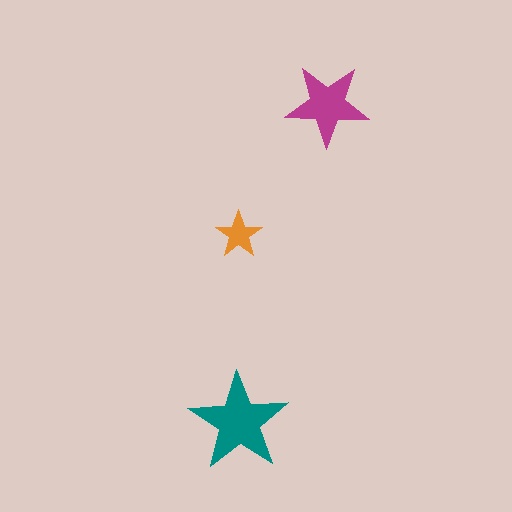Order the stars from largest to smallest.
the teal one, the magenta one, the orange one.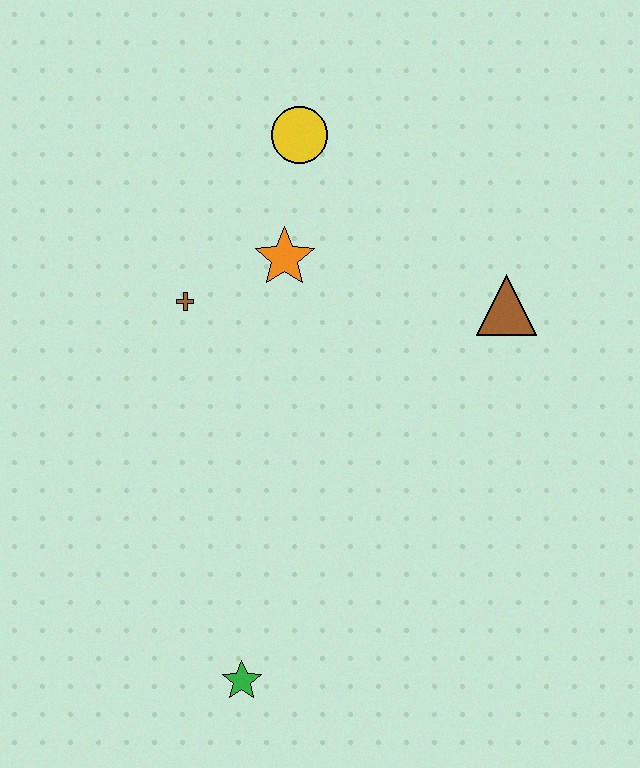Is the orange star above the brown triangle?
Yes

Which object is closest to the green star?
The brown cross is closest to the green star.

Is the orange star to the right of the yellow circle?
No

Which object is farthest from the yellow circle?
The green star is farthest from the yellow circle.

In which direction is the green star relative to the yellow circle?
The green star is below the yellow circle.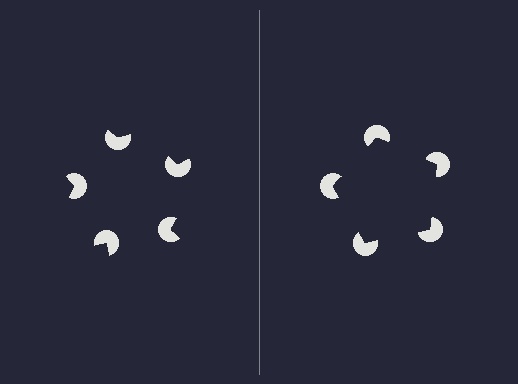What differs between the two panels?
The pac-man discs are positioned identically on both sides; only the wedge orientations differ. On the right they align to a pentagon; on the left they are misaligned.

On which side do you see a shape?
An illusory pentagon appears on the right side. On the left side the wedge cuts are rotated, so no coherent shape forms.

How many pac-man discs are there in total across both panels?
10 — 5 on each side.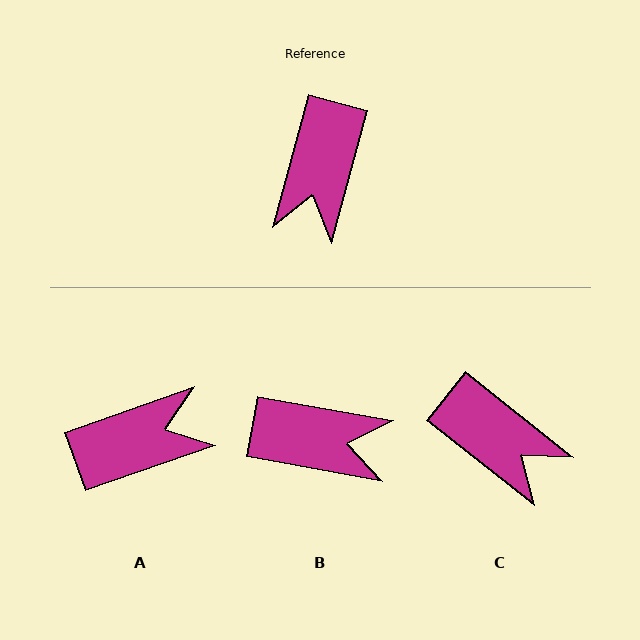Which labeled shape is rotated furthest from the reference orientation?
A, about 124 degrees away.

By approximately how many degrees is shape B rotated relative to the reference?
Approximately 95 degrees counter-clockwise.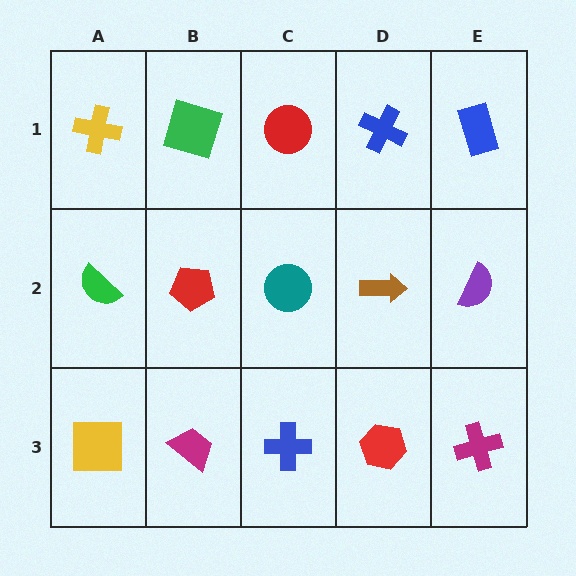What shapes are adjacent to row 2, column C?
A red circle (row 1, column C), a blue cross (row 3, column C), a red pentagon (row 2, column B), a brown arrow (row 2, column D).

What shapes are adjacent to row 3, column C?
A teal circle (row 2, column C), a magenta trapezoid (row 3, column B), a red hexagon (row 3, column D).